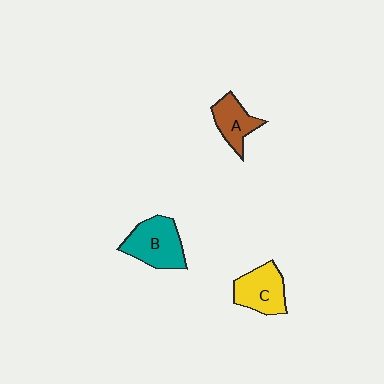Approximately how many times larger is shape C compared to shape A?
Approximately 1.3 times.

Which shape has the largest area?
Shape B (teal).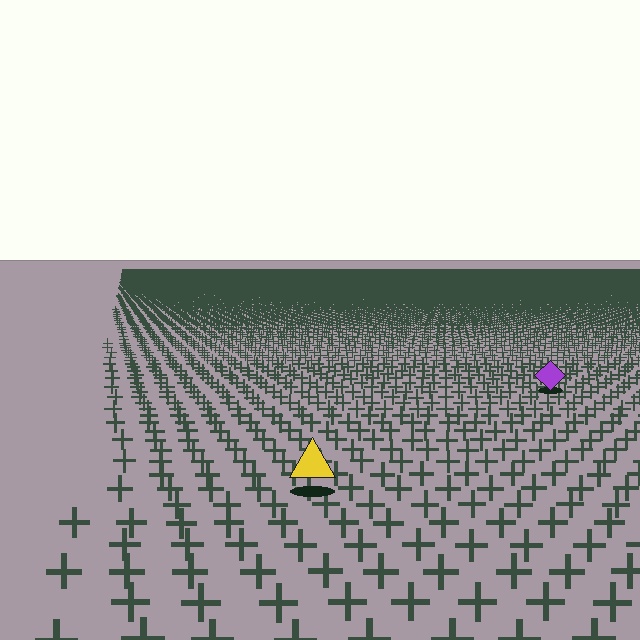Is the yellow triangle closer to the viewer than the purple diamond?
Yes. The yellow triangle is closer — you can tell from the texture gradient: the ground texture is coarser near it.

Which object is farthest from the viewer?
The purple diamond is farthest from the viewer. It appears smaller and the ground texture around it is denser.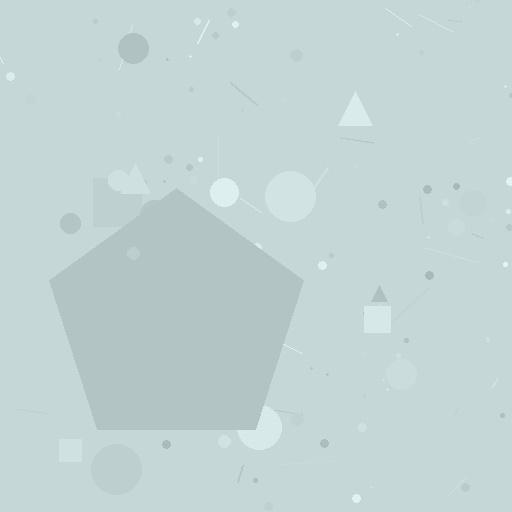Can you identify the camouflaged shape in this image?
The camouflaged shape is a pentagon.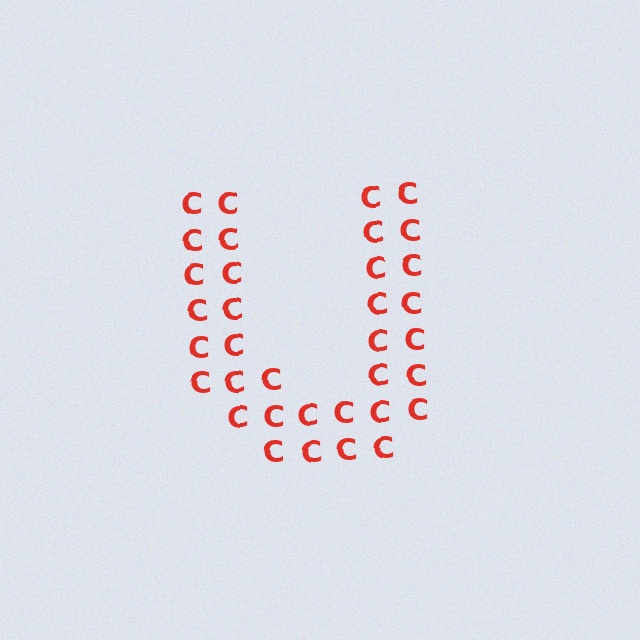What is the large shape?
The large shape is the letter U.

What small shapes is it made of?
It is made of small letter C's.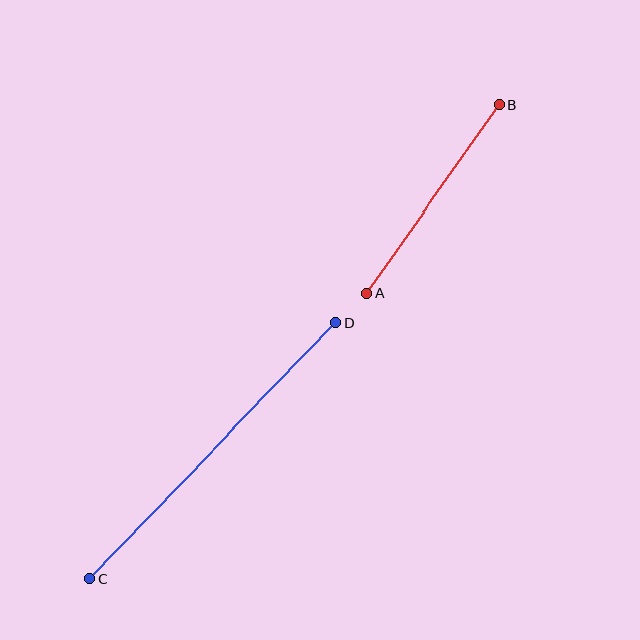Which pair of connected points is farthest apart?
Points C and D are farthest apart.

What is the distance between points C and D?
The distance is approximately 355 pixels.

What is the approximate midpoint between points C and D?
The midpoint is at approximately (213, 451) pixels.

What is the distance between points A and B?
The distance is approximately 230 pixels.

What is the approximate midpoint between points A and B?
The midpoint is at approximately (433, 199) pixels.